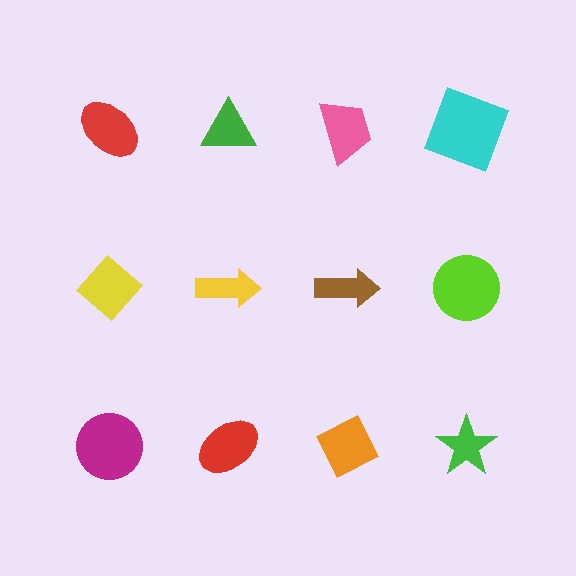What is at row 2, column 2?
A yellow arrow.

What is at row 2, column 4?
A lime circle.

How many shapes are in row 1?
4 shapes.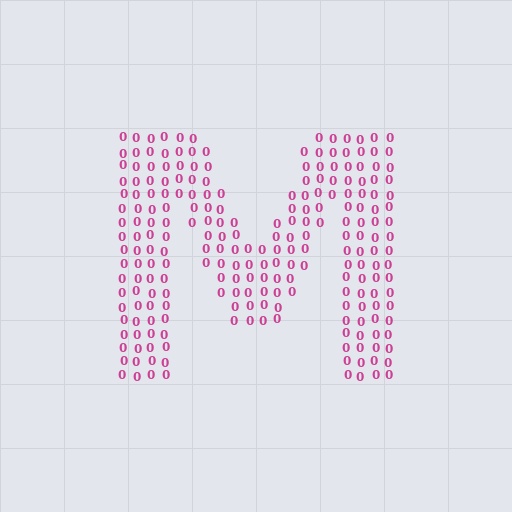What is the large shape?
The large shape is the letter M.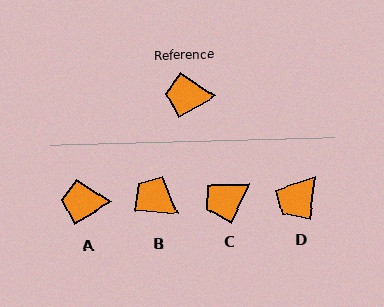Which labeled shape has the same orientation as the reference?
A.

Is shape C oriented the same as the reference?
No, it is off by about 34 degrees.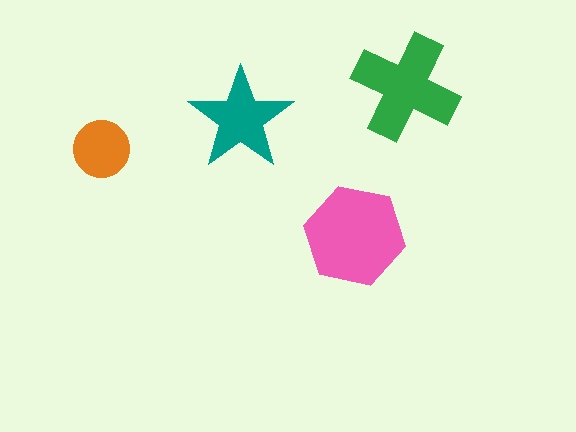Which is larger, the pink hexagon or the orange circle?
The pink hexagon.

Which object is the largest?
The pink hexagon.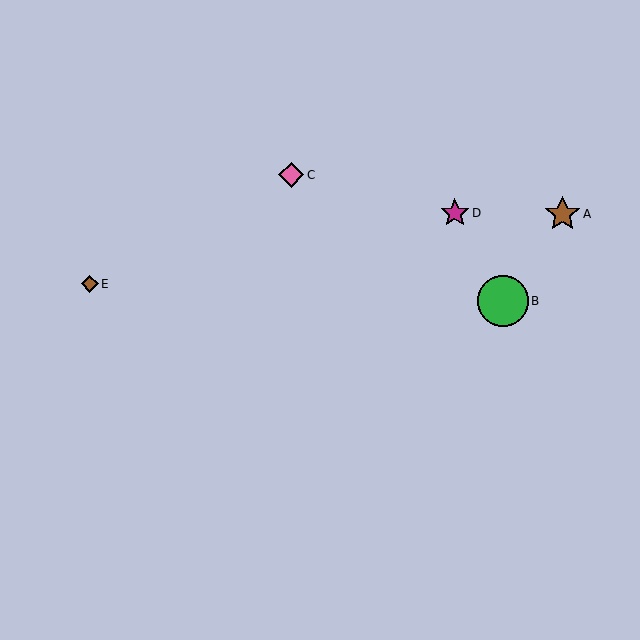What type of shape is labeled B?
Shape B is a green circle.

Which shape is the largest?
The green circle (labeled B) is the largest.